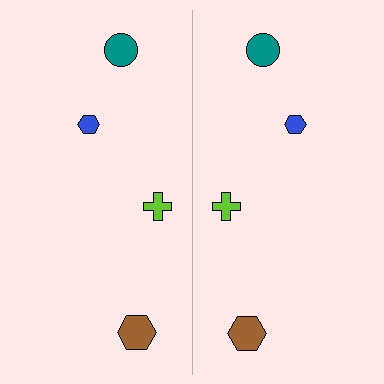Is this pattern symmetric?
Yes, this pattern has bilateral (reflection) symmetry.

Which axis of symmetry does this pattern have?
The pattern has a vertical axis of symmetry running through the center of the image.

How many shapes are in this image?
There are 8 shapes in this image.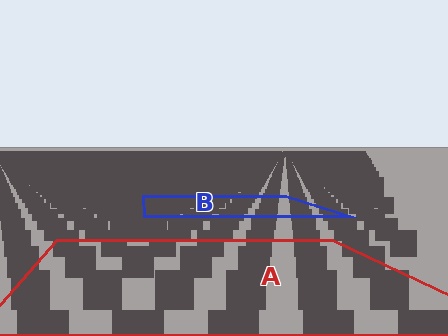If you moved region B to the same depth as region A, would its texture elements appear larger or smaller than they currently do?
They would appear larger. At a closer depth, the same texture elements are projected at a bigger on-screen size.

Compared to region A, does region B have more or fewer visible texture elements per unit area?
Region B has more texture elements per unit area — they are packed more densely because it is farther away.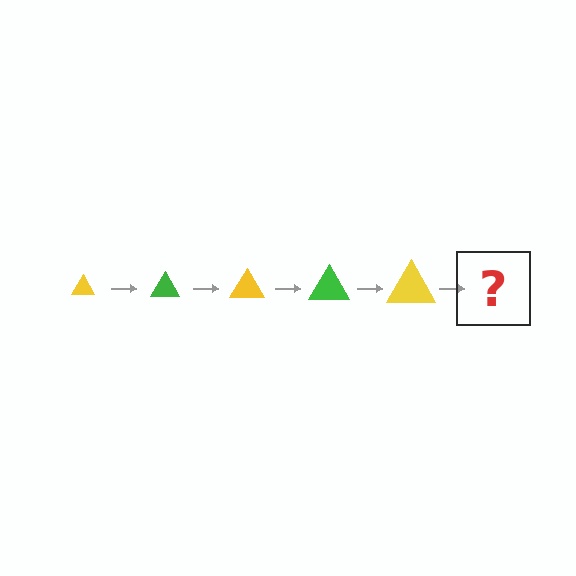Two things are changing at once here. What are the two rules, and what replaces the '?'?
The two rules are that the triangle grows larger each step and the color cycles through yellow and green. The '?' should be a green triangle, larger than the previous one.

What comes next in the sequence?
The next element should be a green triangle, larger than the previous one.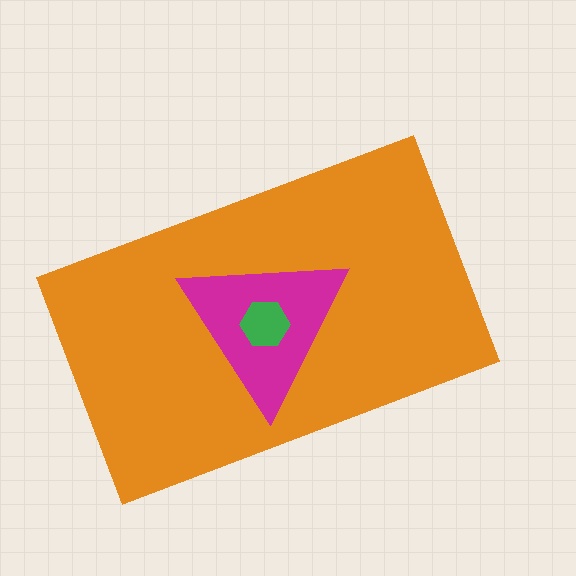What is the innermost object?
The green hexagon.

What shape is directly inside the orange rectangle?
The magenta triangle.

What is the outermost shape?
The orange rectangle.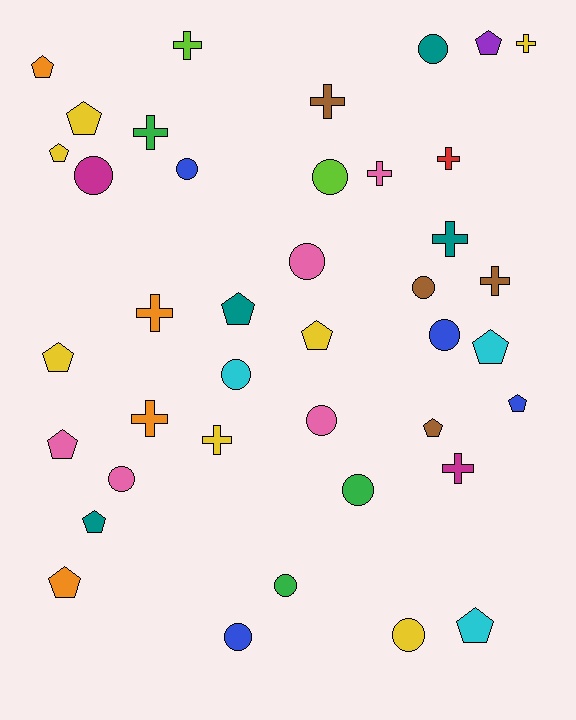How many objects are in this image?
There are 40 objects.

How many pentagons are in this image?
There are 14 pentagons.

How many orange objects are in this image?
There are 4 orange objects.